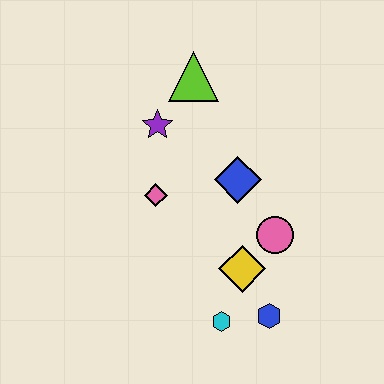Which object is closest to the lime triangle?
The purple star is closest to the lime triangle.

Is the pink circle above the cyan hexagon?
Yes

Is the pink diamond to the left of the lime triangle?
Yes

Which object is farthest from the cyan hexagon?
The lime triangle is farthest from the cyan hexagon.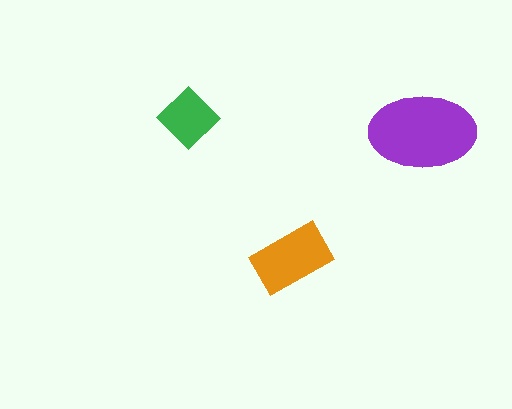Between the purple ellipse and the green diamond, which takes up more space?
The purple ellipse.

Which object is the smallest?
The green diamond.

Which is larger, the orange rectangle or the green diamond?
The orange rectangle.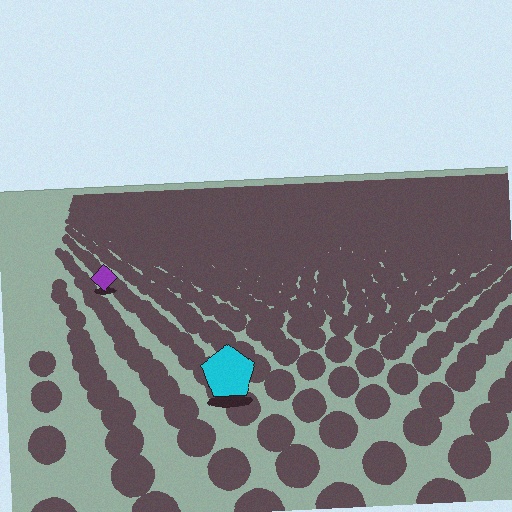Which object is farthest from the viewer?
The purple diamond is farthest from the viewer. It appears smaller and the ground texture around it is denser.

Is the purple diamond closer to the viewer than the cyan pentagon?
No. The cyan pentagon is closer — you can tell from the texture gradient: the ground texture is coarser near it.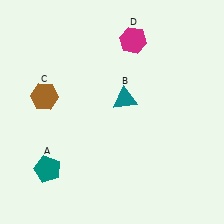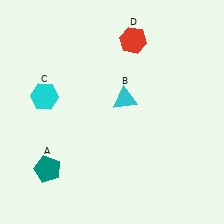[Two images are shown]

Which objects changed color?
B changed from teal to cyan. C changed from brown to cyan. D changed from magenta to red.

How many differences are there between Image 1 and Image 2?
There are 3 differences between the two images.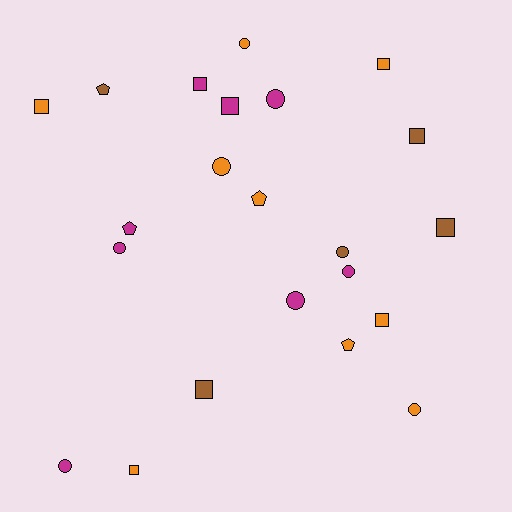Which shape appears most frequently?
Circle, with 9 objects.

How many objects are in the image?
There are 22 objects.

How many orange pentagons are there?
There are 2 orange pentagons.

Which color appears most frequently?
Orange, with 9 objects.